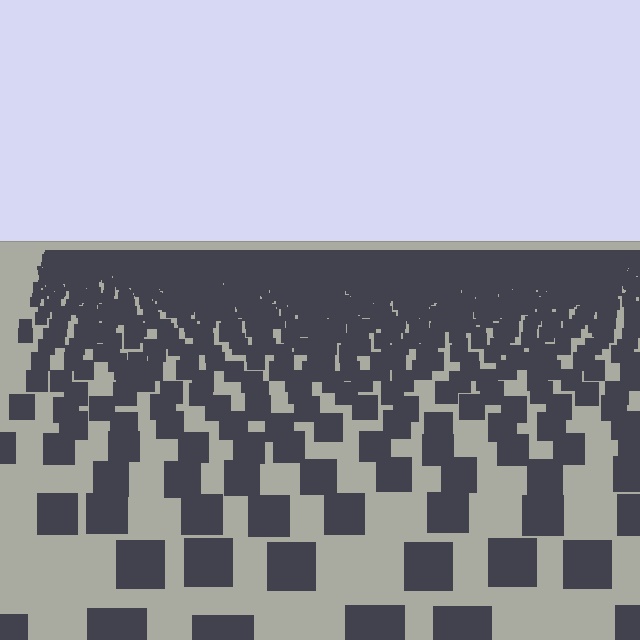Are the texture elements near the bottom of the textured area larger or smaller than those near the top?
Larger. Near the bottom, elements are closer to the viewer and appear at a bigger on-screen size.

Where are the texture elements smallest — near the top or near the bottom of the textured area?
Near the top.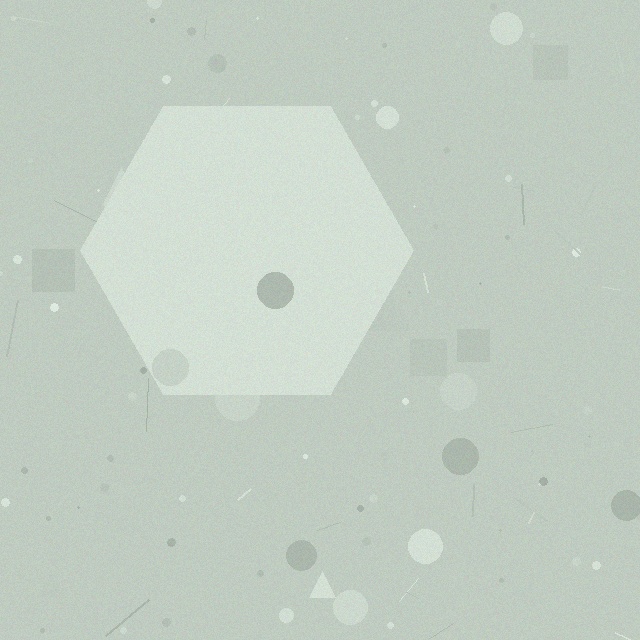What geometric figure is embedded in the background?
A hexagon is embedded in the background.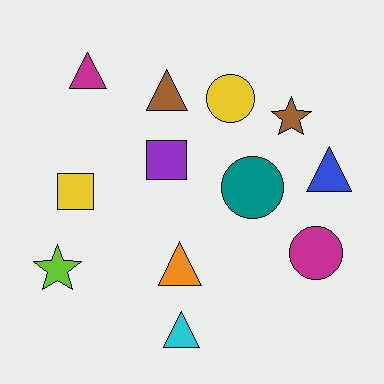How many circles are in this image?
There are 3 circles.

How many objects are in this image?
There are 12 objects.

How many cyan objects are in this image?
There is 1 cyan object.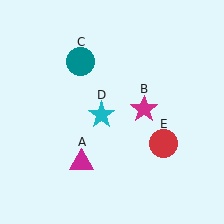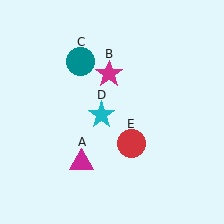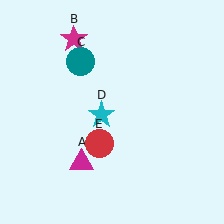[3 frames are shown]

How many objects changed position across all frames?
2 objects changed position: magenta star (object B), red circle (object E).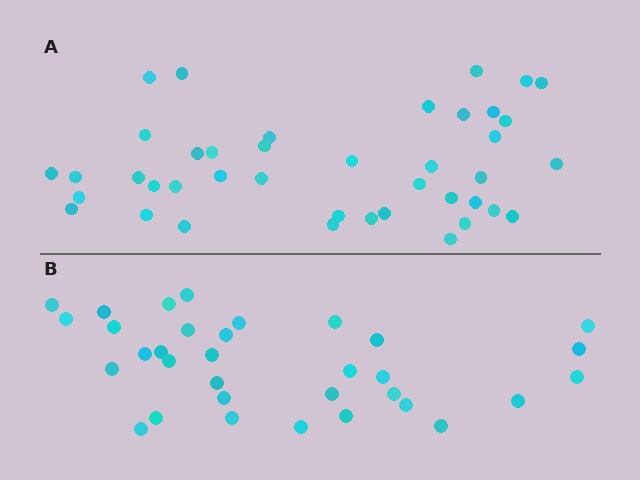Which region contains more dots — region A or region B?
Region A (the top region) has more dots.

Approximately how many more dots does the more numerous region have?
Region A has roughly 8 or so more dots than region B.